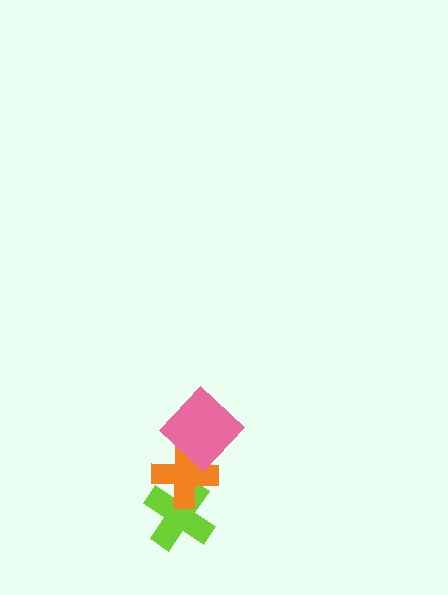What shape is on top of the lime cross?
The orange cross is on top of the lime cross.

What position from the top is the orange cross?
The orange cross is 2nd from the top.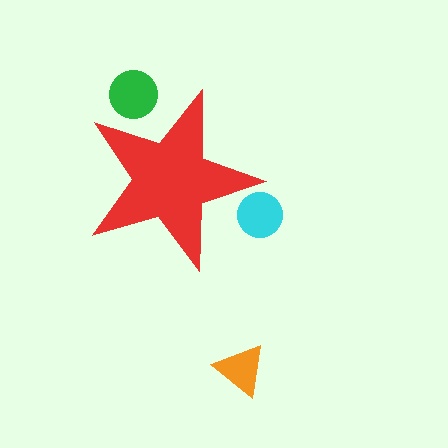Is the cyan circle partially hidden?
Yes, the cyan circle is partially hidden behind the red star.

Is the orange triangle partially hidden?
No, the orange triangle is fully visible.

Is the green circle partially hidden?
Yes, the green circle is partially hidden behind the red star.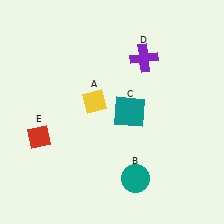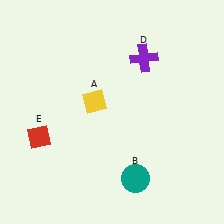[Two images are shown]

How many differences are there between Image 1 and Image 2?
There is 1 difference between the two images.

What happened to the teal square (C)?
The teal square (C) was removed in Image 2. It was in the top-right area of Image 1.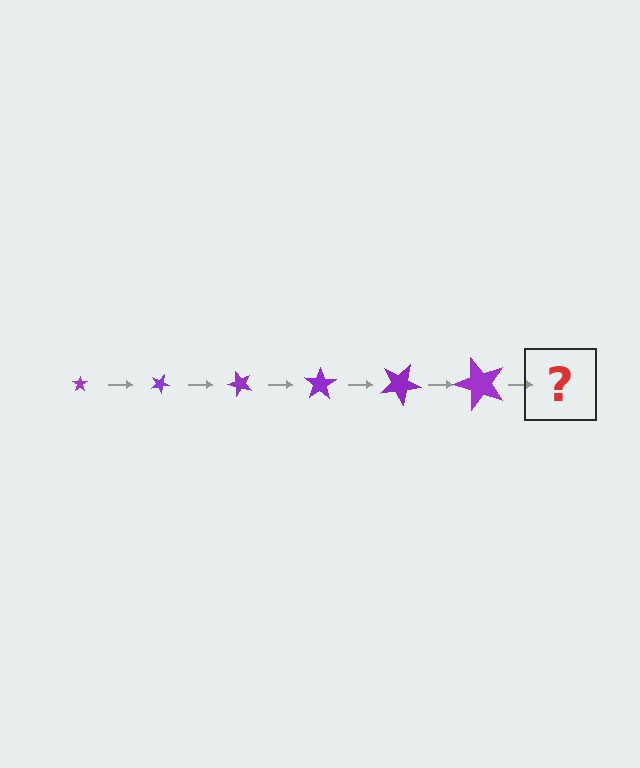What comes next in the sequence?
The next element should be a star, larger than the previous one and rotated 150 degrees from the start.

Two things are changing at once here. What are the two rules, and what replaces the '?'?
The two rules are that the star grows larger each step and it rotates 25 degrees each step. The '?' should be a star, larger than the previous one and rotated 150 degrees from the start.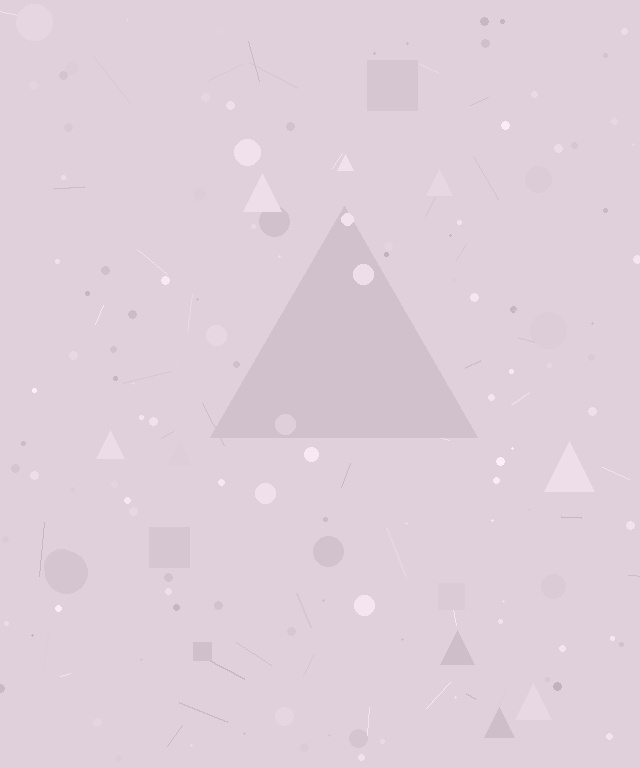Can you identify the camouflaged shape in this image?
The camouflaged shape is a triangle.